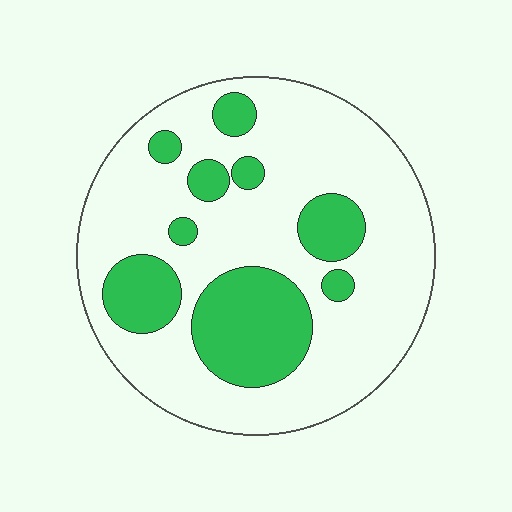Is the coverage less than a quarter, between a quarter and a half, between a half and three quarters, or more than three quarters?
Between a quarter and a half.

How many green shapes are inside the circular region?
9.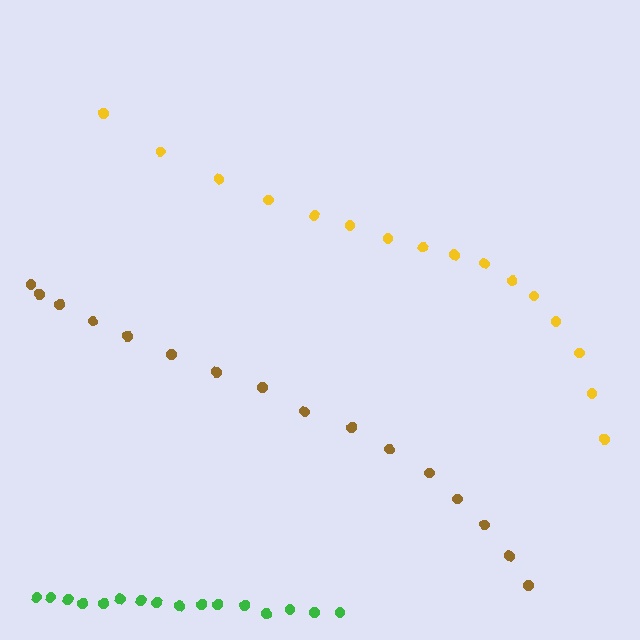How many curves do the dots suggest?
There are 3 distinct paths.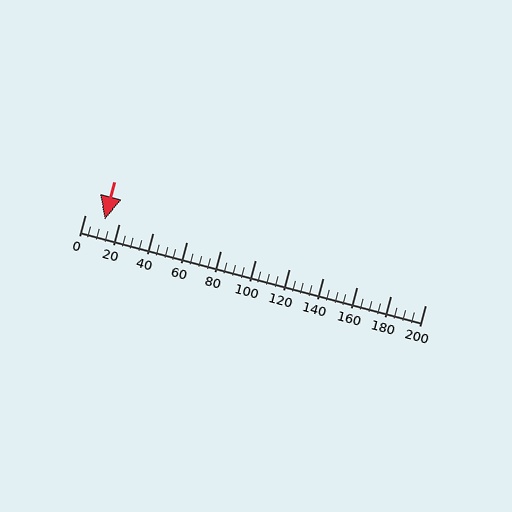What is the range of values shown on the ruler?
The ruler shows values from 0 to 200.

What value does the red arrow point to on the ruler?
The red arrow points to approximately 12.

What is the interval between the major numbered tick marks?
The major tick marks are spaced 20 units apart.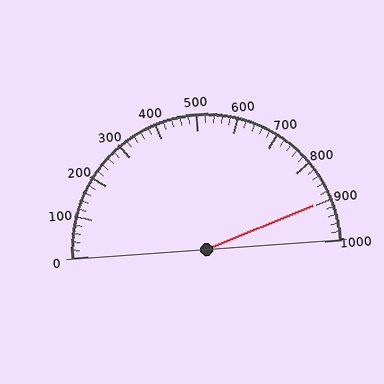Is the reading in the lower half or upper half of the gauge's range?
The reading is in the upper half of the range (0 to 1000).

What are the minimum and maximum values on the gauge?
The gauge ranges from 0 to 1000.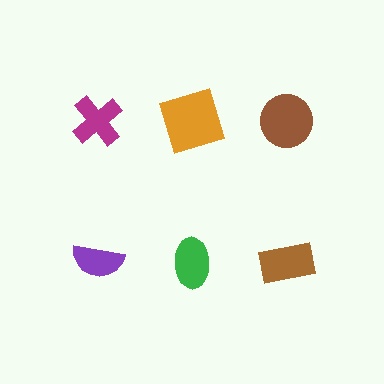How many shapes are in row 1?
3 shapes.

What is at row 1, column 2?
An orange square.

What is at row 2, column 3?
A brown rectangle.